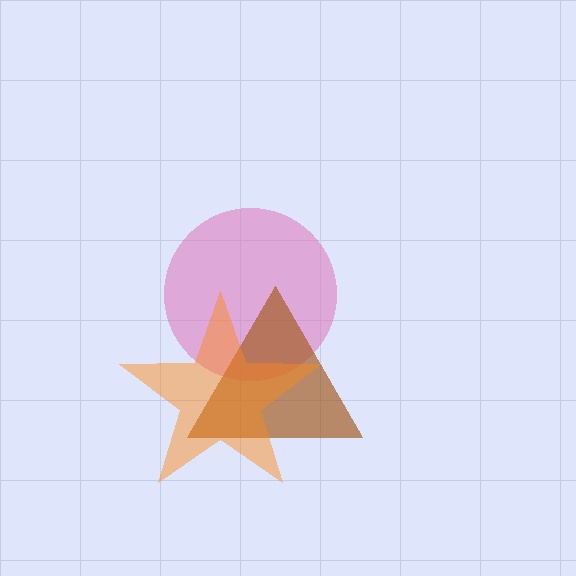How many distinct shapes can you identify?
There are 3 distinct shapes: a pink circle, a brown triangle, an orange star.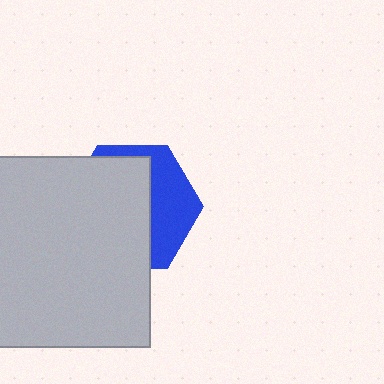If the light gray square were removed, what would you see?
You would see the complete blue hexagon.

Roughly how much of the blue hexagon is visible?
A small part of it is visible (roughly 37%).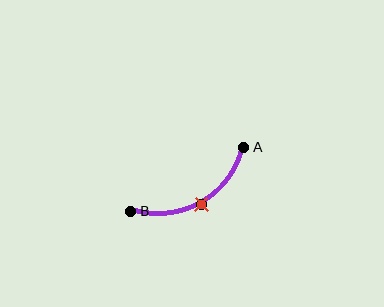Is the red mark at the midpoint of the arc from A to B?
Yes. The red mark lies on the arc at equal arc-length from both A and B — it is the arc midpoint.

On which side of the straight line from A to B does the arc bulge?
The arc bulges below the straight line connecting A and B.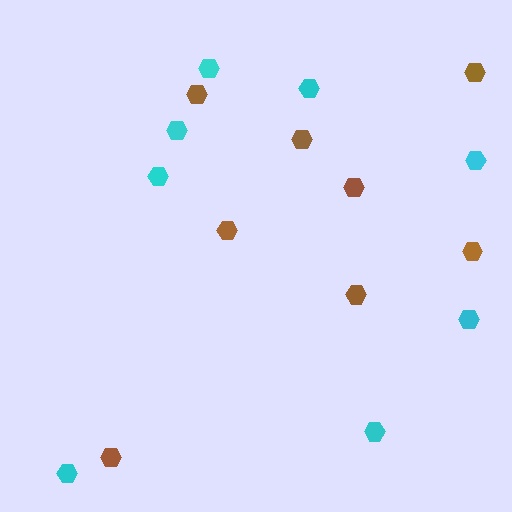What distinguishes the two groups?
There are 2 groups: one group of brown hexagons (8) and one group of cyan hexagons (8).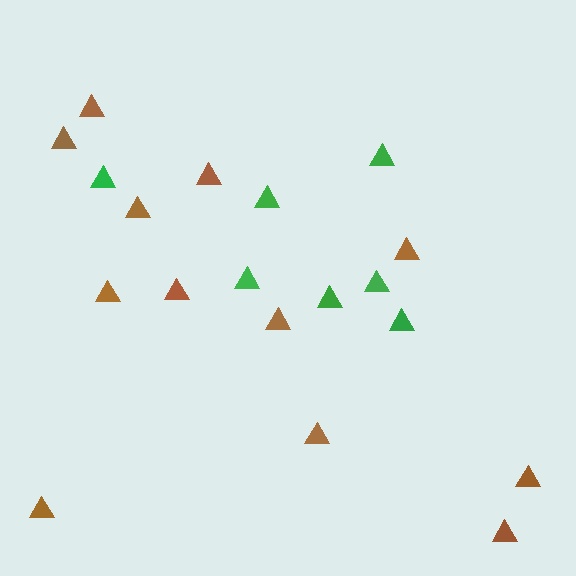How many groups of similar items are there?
There are 2 groups: one group of brown triangles (12) and one group of green triangles (7).